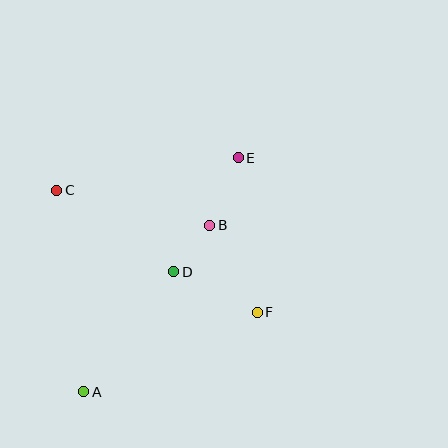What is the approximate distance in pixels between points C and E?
The distance between C and E is approximately 184 pixels.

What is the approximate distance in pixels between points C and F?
The distance between C and F is approximately 235 pixels.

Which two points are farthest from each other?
Points A and E are farthest from each other.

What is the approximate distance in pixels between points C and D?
The distance between C and D is approximately 142 pixels.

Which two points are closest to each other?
Points B and D are closest to each other.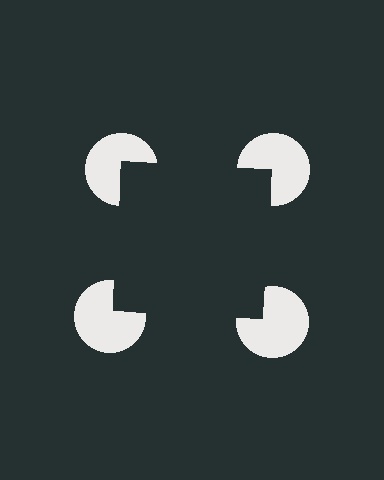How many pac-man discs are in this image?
There are 4 — one at each vertex of the illusory square.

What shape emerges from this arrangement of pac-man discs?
An illusory square — its edges are inferred from the aligned wedge cuts in the pac-man discs, not physically drawn.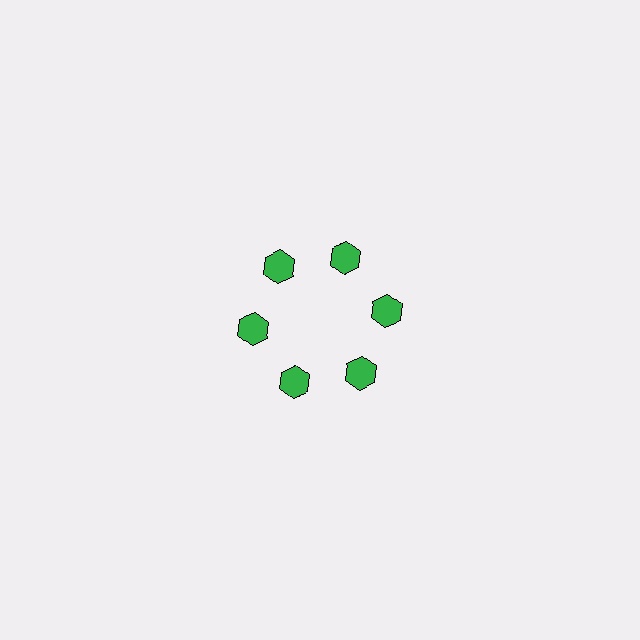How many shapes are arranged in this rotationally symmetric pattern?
There are 6 shapes, arranged in 6 groups of 1.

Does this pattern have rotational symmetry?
Yes, this pattern has 6-fold rotational symmetry. It looks the same after rotating 60 degrees around the center.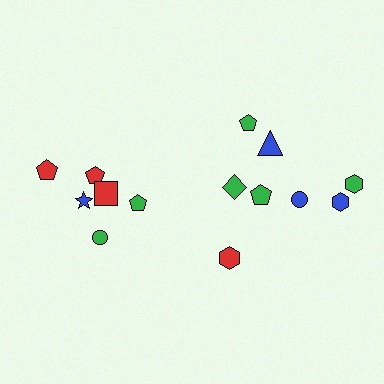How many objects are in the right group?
There are 8 objects.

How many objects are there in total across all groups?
There are 14 objects.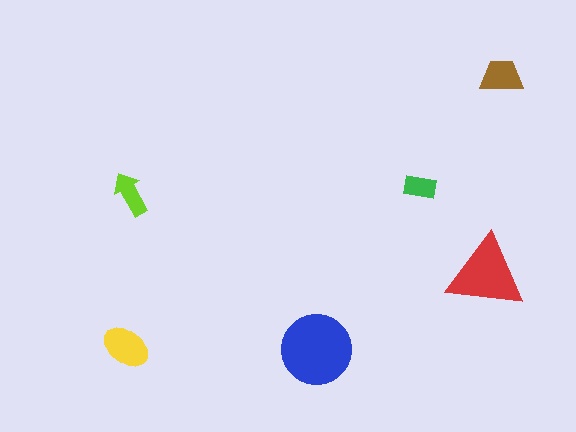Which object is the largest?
The blue circle.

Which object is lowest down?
The blue circle is bottommost.